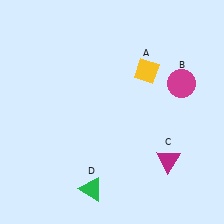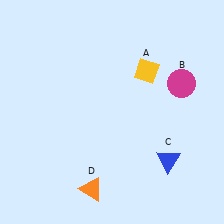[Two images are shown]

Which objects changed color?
C changed from magenta to blue. D changed from green to orange.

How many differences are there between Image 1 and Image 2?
There are 2 differences between the two images.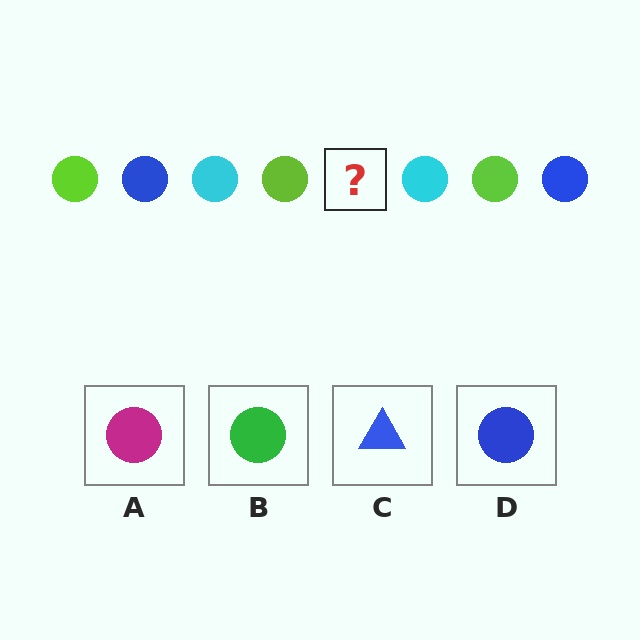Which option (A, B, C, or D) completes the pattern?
D.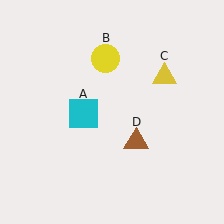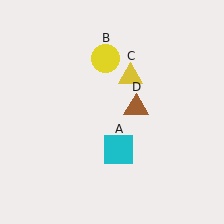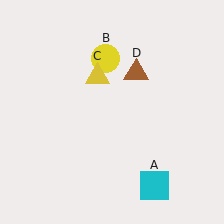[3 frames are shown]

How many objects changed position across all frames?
3 objects changed position: cyan square (object A), yellow triangle (object C), brown triangle (object D).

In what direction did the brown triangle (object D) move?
The brown triangle (object D) moved up.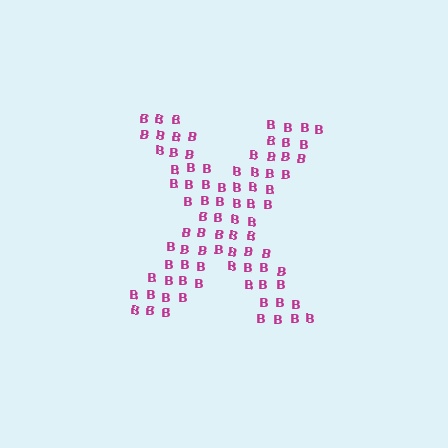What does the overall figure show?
The overall figure shows the letter X.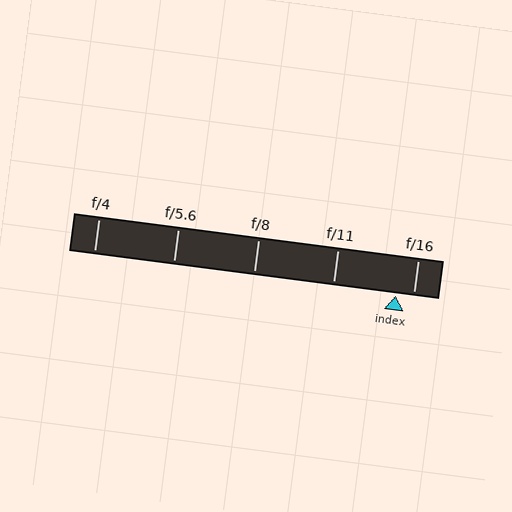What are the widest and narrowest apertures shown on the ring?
The widest aperture shown is f/4 and the narrowest is f/16.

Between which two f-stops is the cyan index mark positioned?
The index mark is between f/11 and f/16.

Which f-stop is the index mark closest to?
The index mark is closest to f/16.